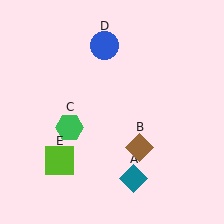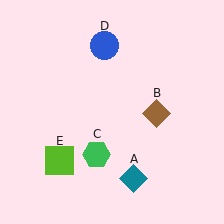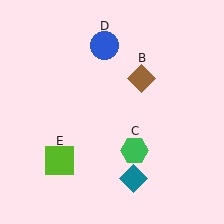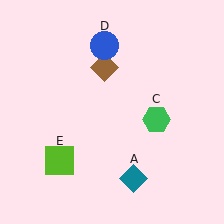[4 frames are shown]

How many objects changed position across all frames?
2 objects changed position: brown diamond (object B), green hexagon (object C).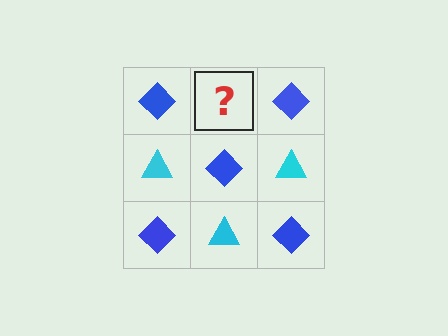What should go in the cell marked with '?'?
The missing cell should contain a cyan triangle.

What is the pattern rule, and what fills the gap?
The rule is that it alternates blue diamond and cyan triangle in a checkerboard pattern. The gap should be filled with a cyan triangle.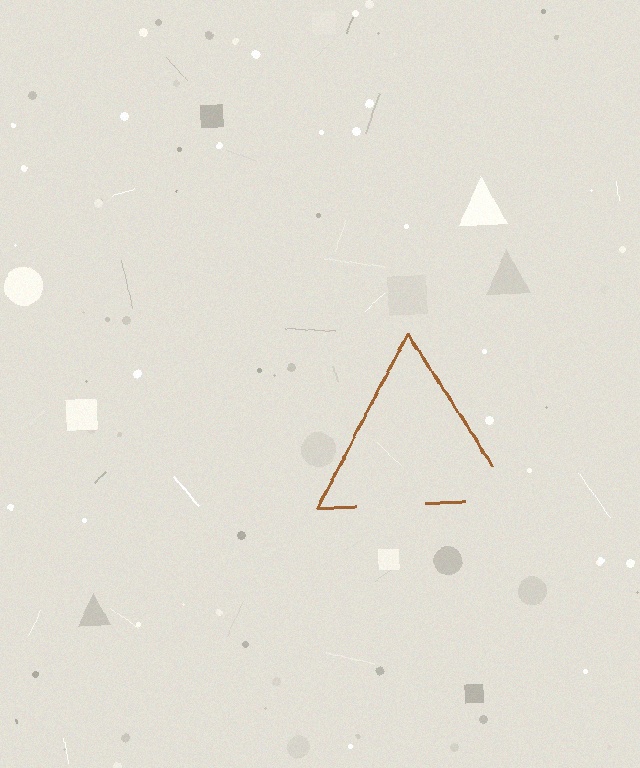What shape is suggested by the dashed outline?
The dashed outline suggests a triangle.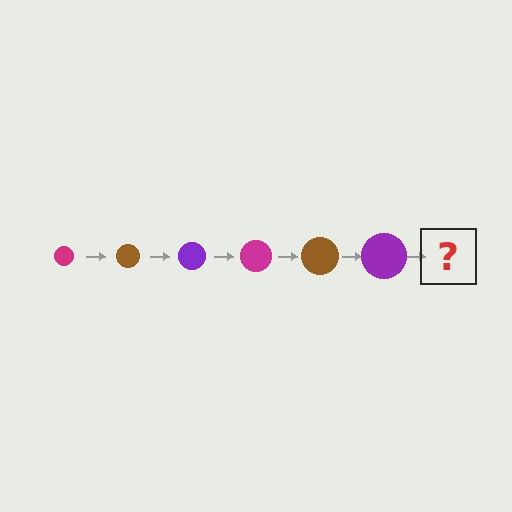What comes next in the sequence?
The next element should be a magenta circle, larger than the previous one.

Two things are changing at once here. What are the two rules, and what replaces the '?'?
The two rules are that the circle grows larger each step and the color cycles through magenta, brown, and purple. The '?' should be a magenta circle, larger than the previous one.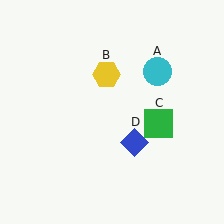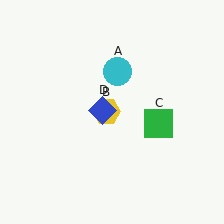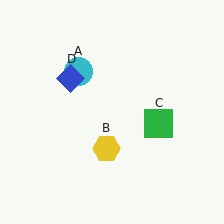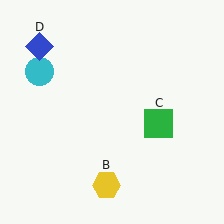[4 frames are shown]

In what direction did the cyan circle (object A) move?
The cyan circle (object A) moved left.